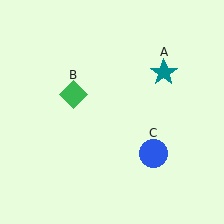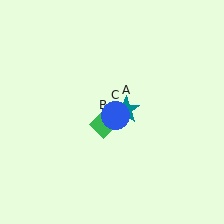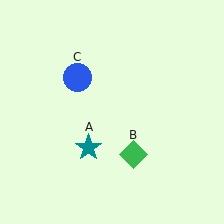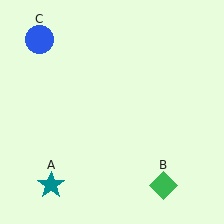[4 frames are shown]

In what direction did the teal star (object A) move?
The teal star (object A) moved down and to the left.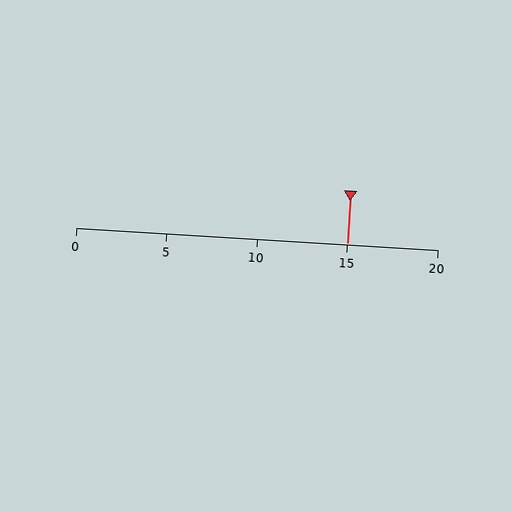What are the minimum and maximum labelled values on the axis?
The axis runs from 0 to 20.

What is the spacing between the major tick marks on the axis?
The major ticks are spaced 5 apart.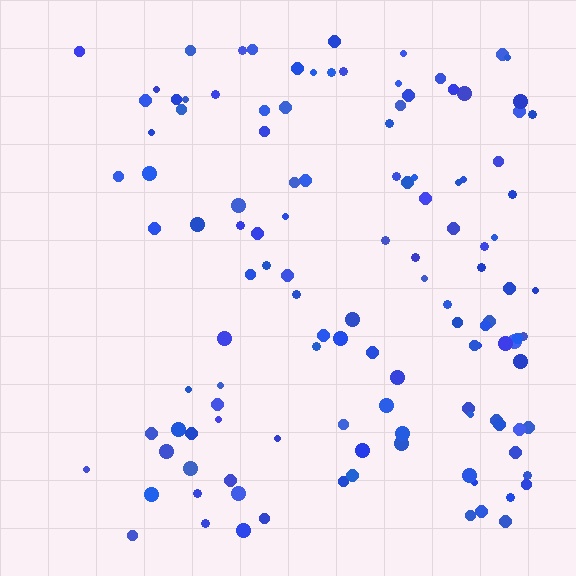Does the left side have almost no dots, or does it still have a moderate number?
Still a moderate number, just noticeably fewer than the right.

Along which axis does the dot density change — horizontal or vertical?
Horizontal.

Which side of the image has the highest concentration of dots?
The right.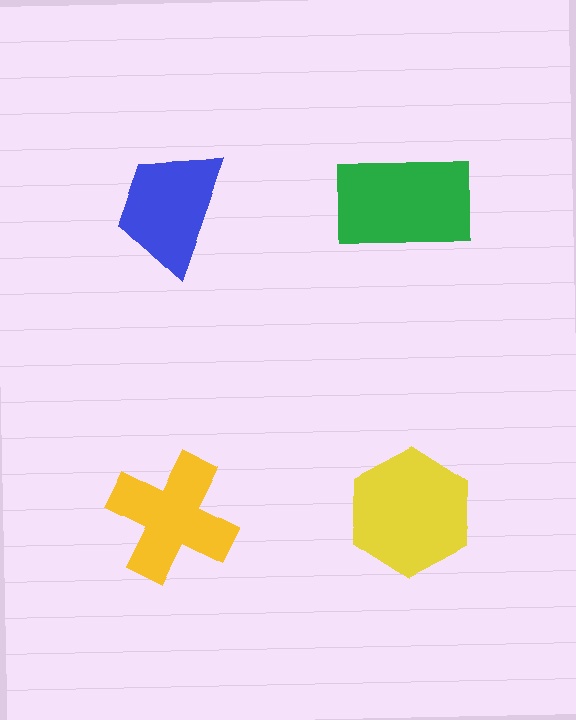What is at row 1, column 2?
A green rectangle.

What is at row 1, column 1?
A blue trapezoid.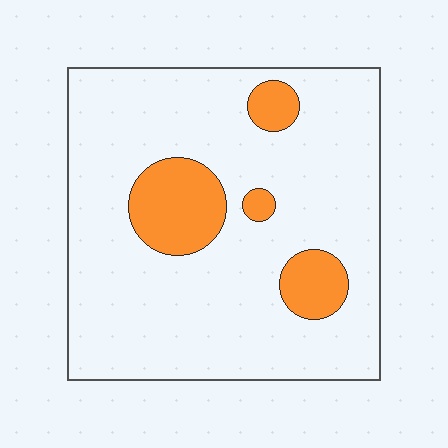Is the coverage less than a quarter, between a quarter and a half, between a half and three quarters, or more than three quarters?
Less than a quarter.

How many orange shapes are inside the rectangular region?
4.